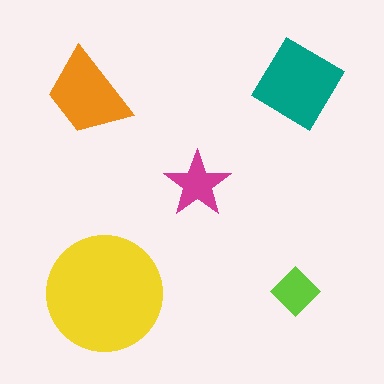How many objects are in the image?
There are 5 objects in the image.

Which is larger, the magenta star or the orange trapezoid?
The orange trapezoid.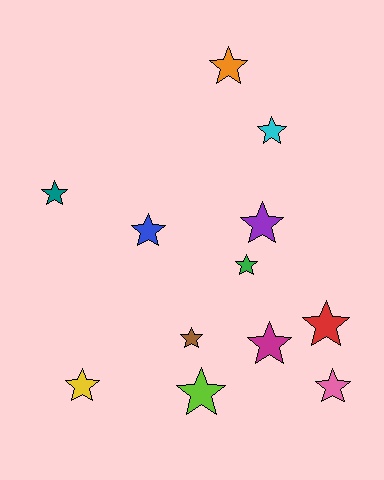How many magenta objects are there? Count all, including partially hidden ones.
There is 1 magenta object.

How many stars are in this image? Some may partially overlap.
There are 12 stars.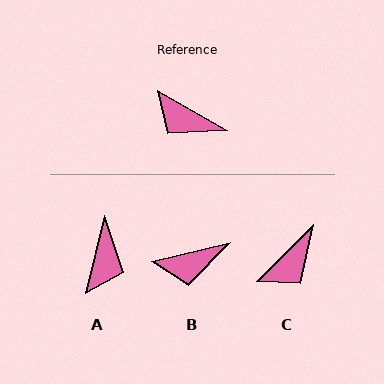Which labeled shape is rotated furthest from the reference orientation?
A, about 106 degrees away.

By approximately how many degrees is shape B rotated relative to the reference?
Approximately 43 degrees counter-clockwise.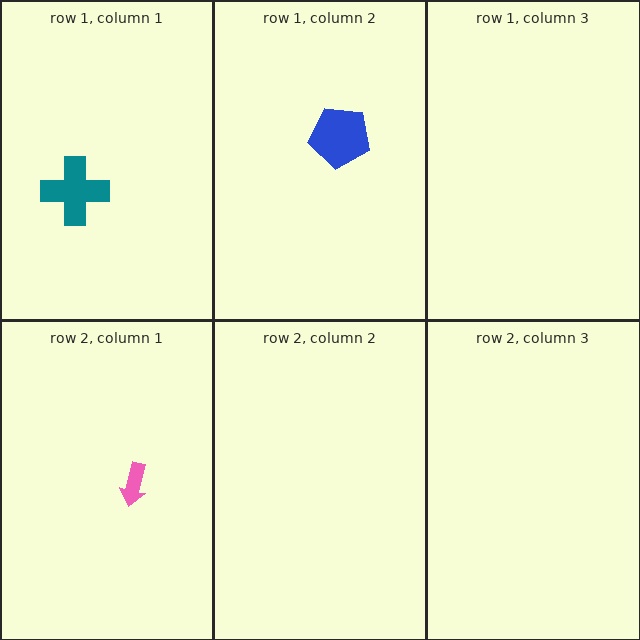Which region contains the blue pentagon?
The row 1, column 2 region.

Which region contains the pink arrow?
The row 2, column 1 region.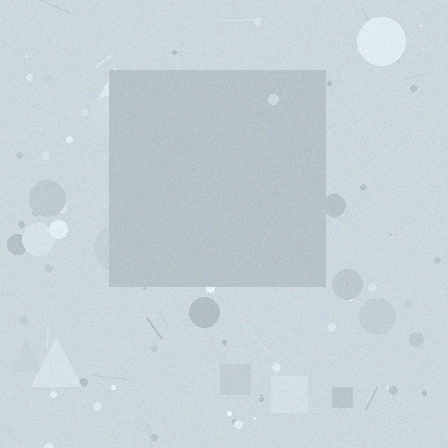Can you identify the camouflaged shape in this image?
The camouflaged shape is a square.